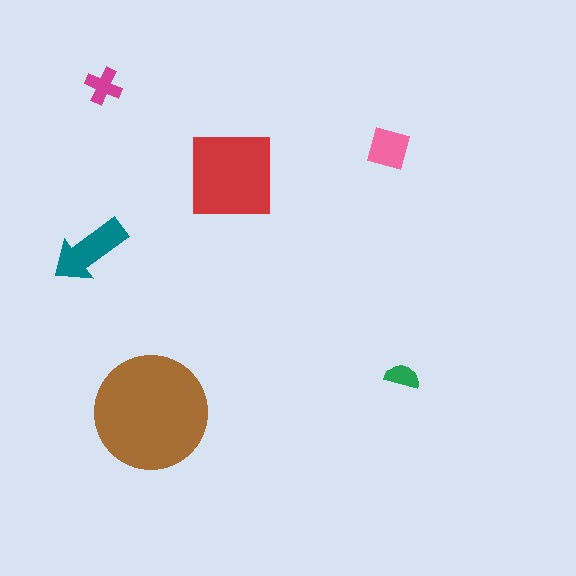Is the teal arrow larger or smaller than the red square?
Smaller.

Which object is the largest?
The brown circle.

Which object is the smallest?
The green semicircle.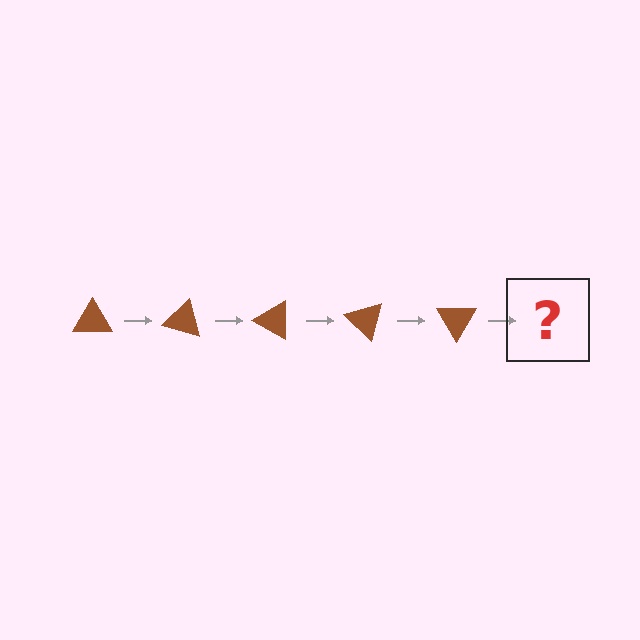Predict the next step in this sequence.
The next step is a brown triangle rotated 75 degrees.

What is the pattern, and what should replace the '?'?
The pattern is that the triangle rotates 15 degrees each step. The '?' should be a brown triangle rotated 75 degrees.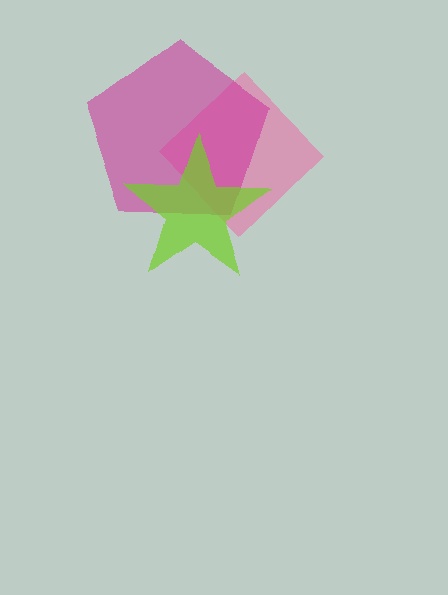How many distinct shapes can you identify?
There are 3 distinct shapes: a pink diamond, a magenta pentagon, a lime star.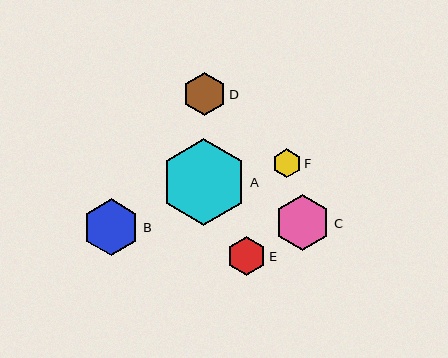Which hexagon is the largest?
Hexagon A is the largest with a size of approximately 87 pixels.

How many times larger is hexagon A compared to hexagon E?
Hexagon A is approximately 2.2 times the size of hexagon E.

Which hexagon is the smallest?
Hexagon F is the smallest with a size of approximately 29 pixels.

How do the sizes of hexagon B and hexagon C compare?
Hexagon B and hexagon C are approximately the same size.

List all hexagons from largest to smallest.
From largest to smallest: A, B, C, D, E, F.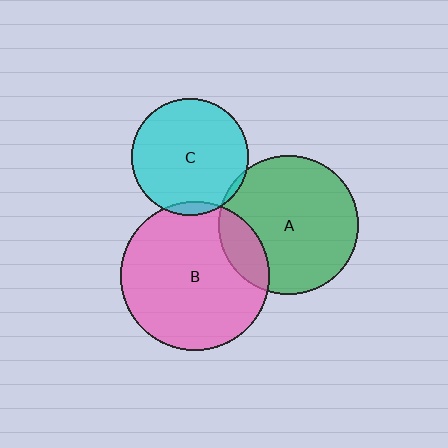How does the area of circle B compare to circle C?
Approximately 1.6 times.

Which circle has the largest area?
Circle B (pink).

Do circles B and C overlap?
Yes.